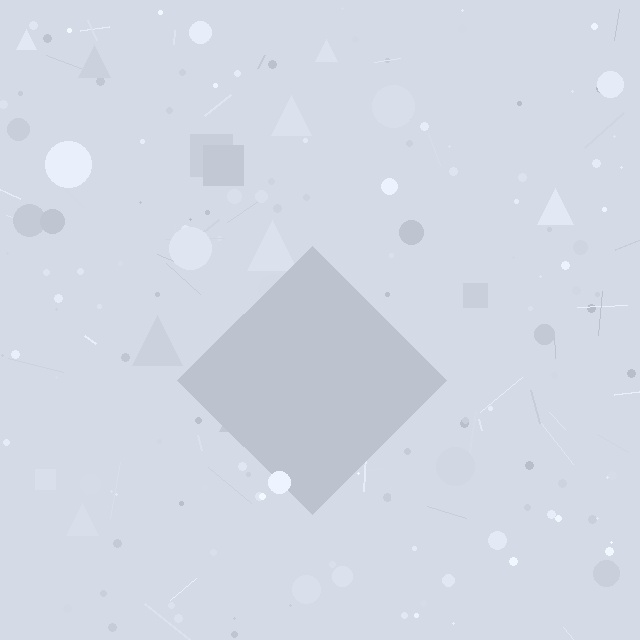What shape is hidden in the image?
A diamond is hidden in the image.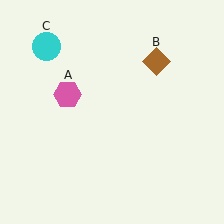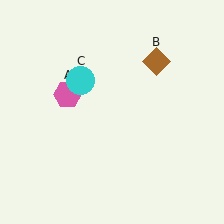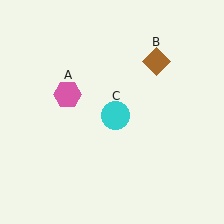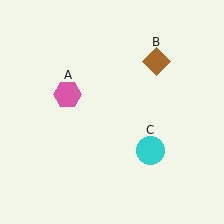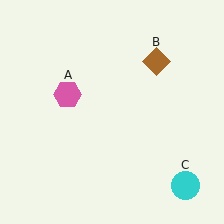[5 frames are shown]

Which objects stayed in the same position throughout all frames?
Pink hexagon (object A) and brown diamond (object B) remained stationary.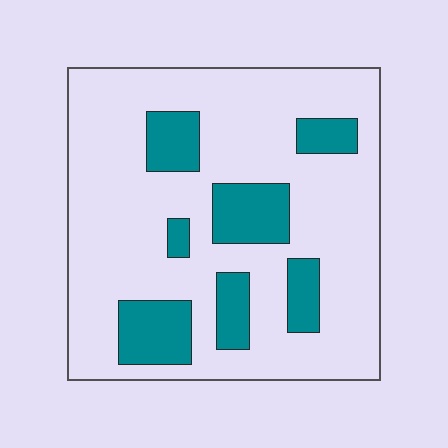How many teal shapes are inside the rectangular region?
7.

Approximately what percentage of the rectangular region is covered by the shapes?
Approximately 20%.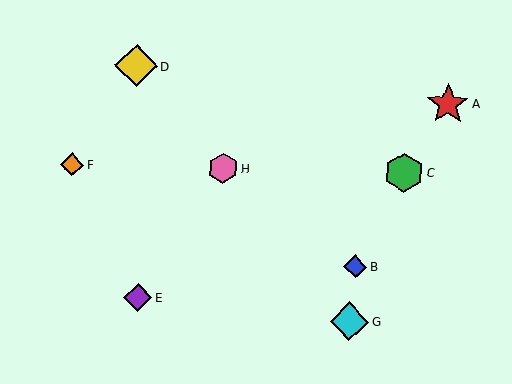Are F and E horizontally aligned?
No, F is at y≈165 and E is at y≈298.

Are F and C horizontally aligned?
Yes, both are at y≈165.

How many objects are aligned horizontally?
3 objects (C, F, H) are aligned horizontally.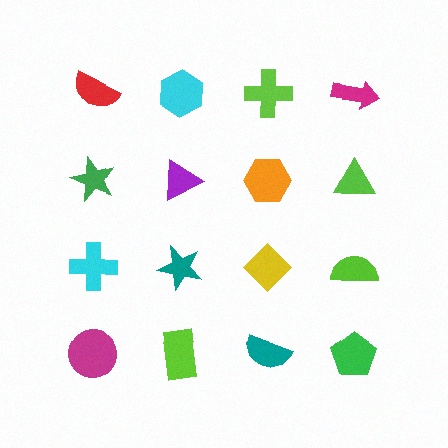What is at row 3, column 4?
A lime semicircle.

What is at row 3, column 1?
A cyan cross.